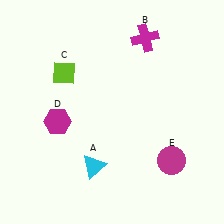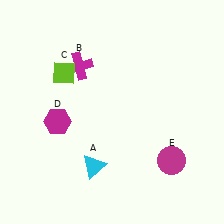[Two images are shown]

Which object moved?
The magenta cross (B) moved left.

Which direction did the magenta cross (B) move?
The magenta cross (B) moved left.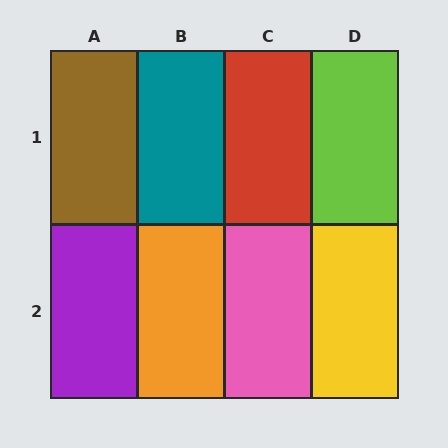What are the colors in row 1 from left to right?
Brown, teal, red, lime.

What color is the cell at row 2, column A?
Purple.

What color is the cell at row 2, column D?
Yellow.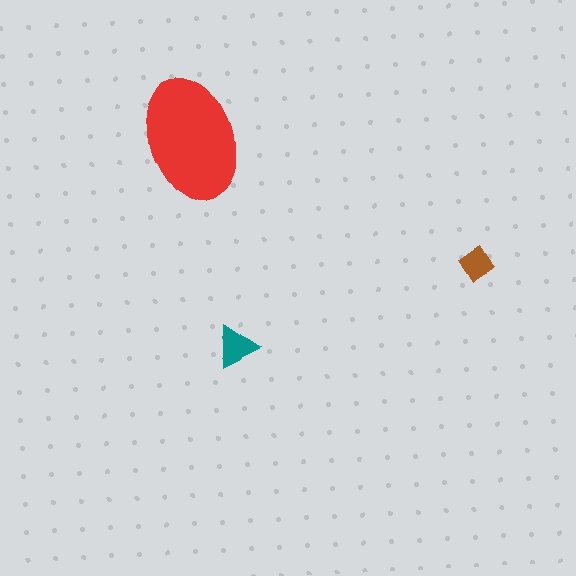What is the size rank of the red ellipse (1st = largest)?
1st.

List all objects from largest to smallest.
The red ellipse, the teal triangle, the brown diamond.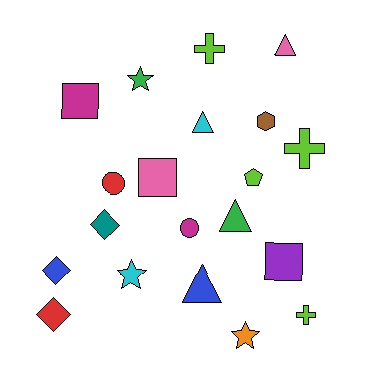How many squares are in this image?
There are 3 squares.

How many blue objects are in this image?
There are 2 blue objects.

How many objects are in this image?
There are 20 objects.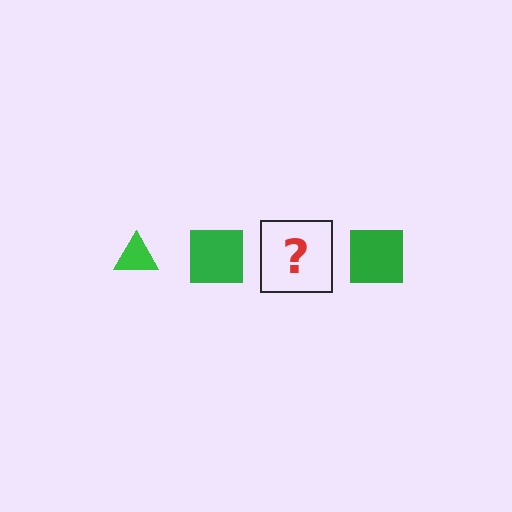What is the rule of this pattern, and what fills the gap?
The rule is that the pattern cycles through triangle, square shapes in green. The gap should be filled with a green triangle.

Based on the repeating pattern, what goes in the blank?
The blank should be a green triangle.